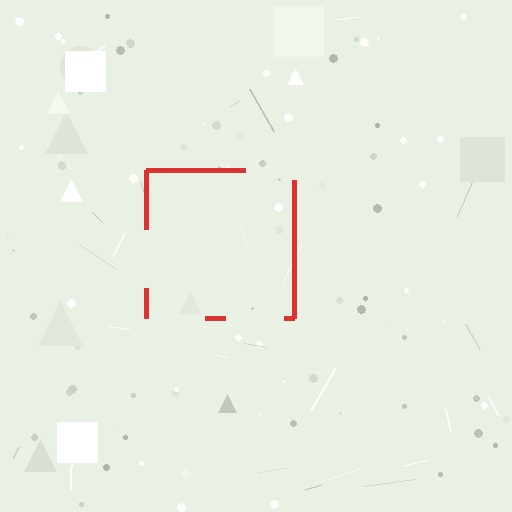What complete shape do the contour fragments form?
The contour fragments form a square.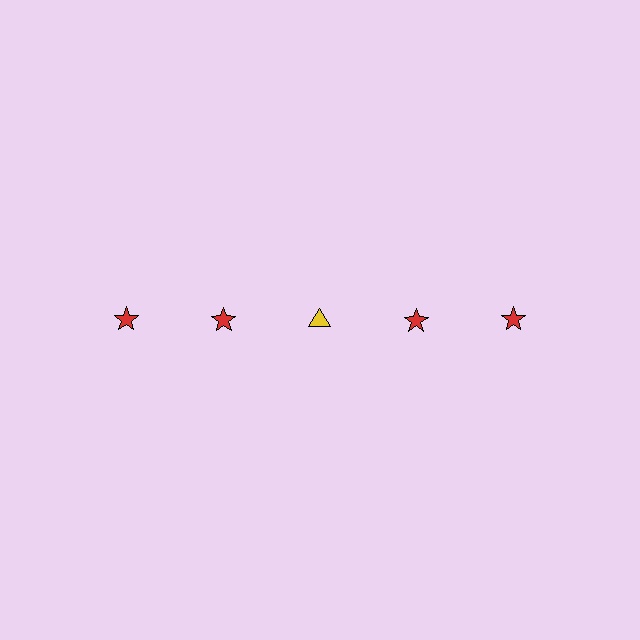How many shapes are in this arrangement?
There are 5 shapes arranged in a grid pattern.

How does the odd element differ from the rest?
It differs in both color (yellow instead of red) and shape (triangle instead of star).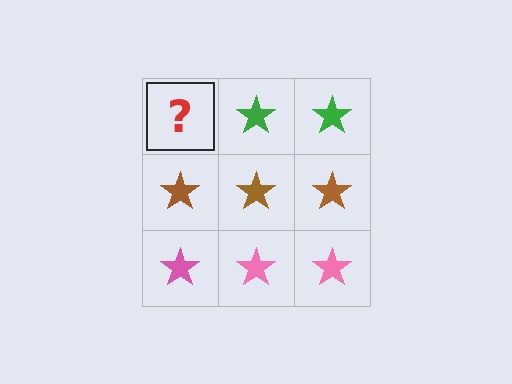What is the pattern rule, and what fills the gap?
The rule is that each row has a consistent color. The gap should be filled with a green star.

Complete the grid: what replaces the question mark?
The question mark should be replaced with a green star.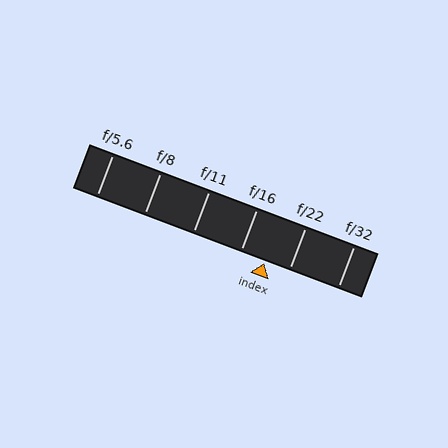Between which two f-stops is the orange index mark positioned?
The index mark is between f/16 and f/22.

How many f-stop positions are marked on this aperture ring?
There are 6 f-stop positions marked.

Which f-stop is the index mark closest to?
The index mark is closest to f/22.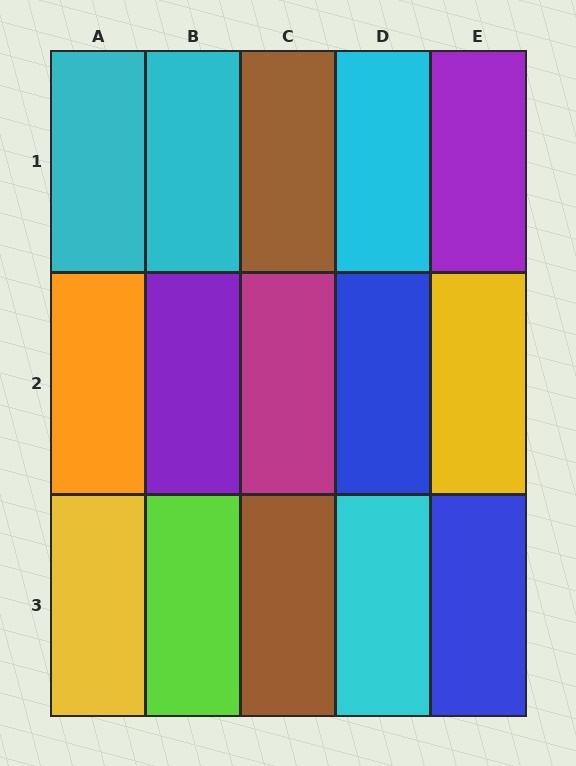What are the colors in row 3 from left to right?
Yellow, lime, brown, cyan, blue.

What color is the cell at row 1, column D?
Cyan.